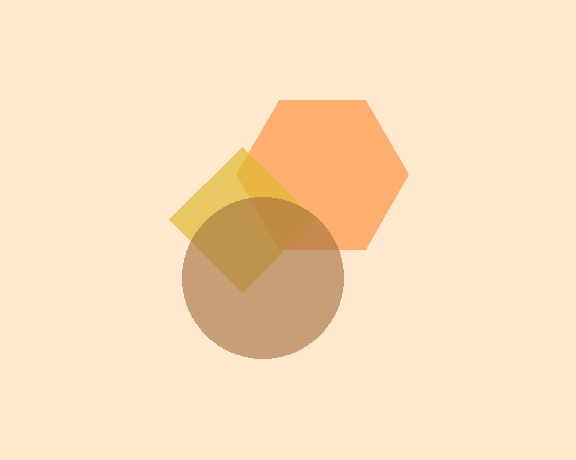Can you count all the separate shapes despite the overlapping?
Yes, there are 3 separate shapes.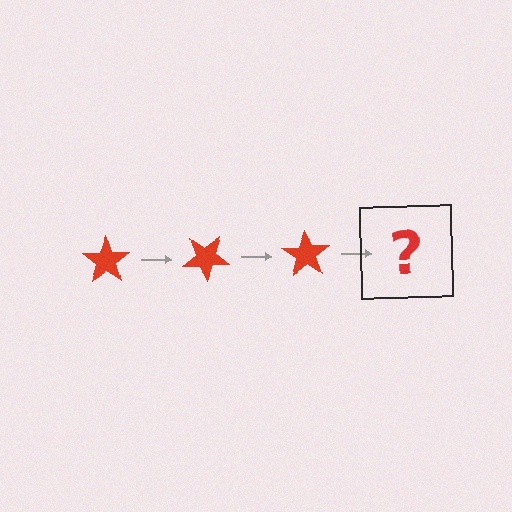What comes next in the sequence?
The next element should be a red star rotated 105 degrees.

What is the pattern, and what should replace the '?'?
The pattern is that the star rotates 35 degrees each step. The '?' should be a red star rotated 105 degrees.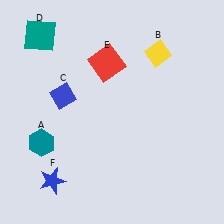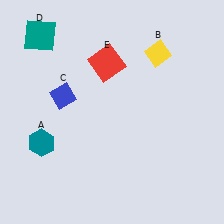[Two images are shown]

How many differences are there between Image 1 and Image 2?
There is 1 difference between the two images.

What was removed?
The blue star (F) was removed in Image 2.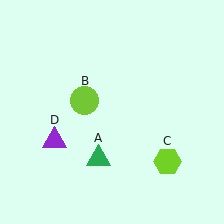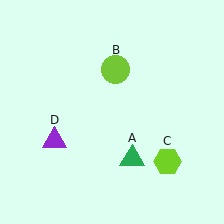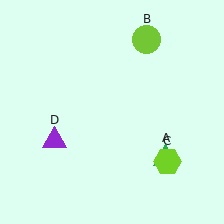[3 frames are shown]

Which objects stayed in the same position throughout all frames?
Lime hexagon (object C) and purple triangle (object D) remained stationary.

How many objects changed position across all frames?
2 objects changed position: green triangle (object A), lime circle (object B).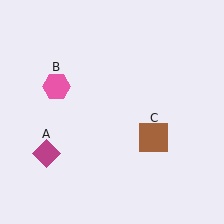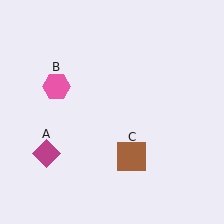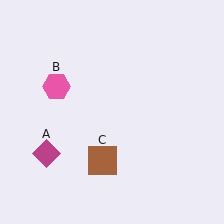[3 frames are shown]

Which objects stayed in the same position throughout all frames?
Magenta diamond (object A) and pink hexagon (object B) remained stationary.